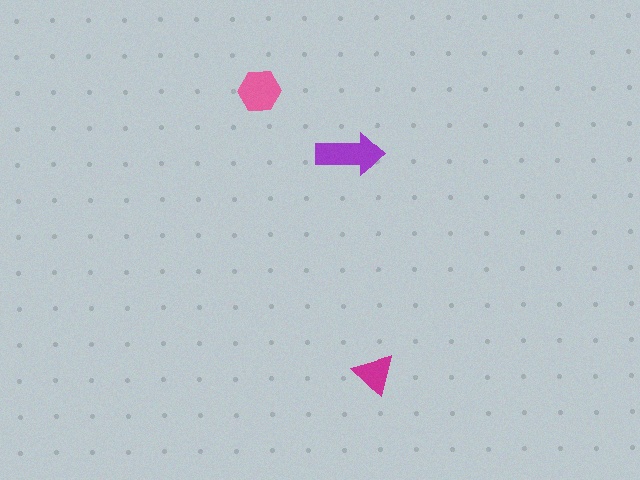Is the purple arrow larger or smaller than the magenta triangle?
Larger.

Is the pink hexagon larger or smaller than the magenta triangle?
Larger.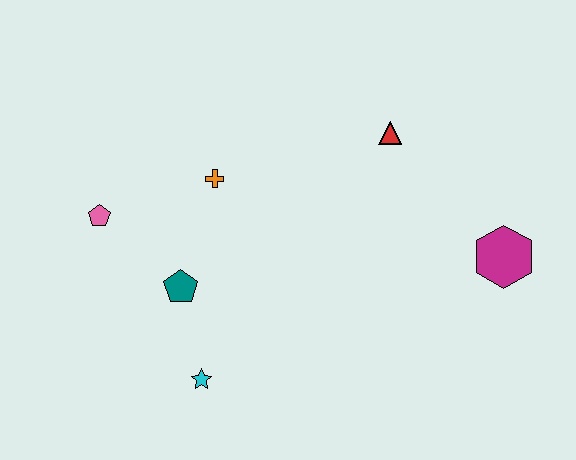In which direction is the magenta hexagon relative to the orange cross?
The magenta hexagon is to the right of the orange cross.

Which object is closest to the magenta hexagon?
The red triangle is closest to the magenta hexagon.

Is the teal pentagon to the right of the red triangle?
No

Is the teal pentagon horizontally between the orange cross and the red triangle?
No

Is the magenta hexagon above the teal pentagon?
Yes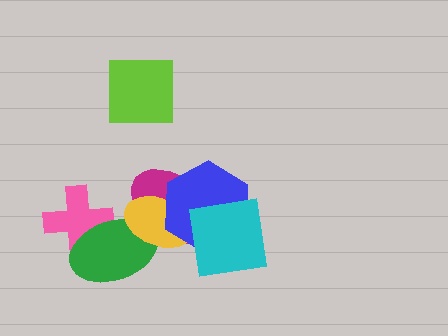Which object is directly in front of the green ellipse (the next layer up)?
The magenta ellipse is directly in front of the green ellipse.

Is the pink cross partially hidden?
Yes, it is partially covered by another shape.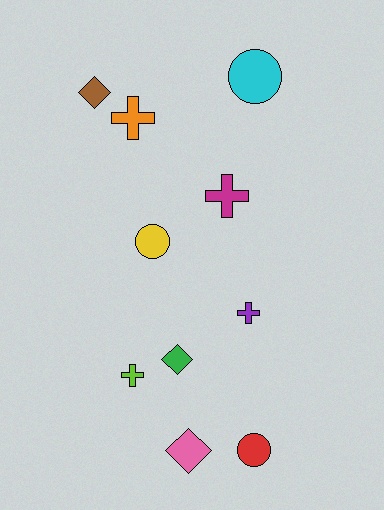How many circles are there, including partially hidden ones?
There are 3 circles.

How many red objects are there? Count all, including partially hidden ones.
There is 1 red object.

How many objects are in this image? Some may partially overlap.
There are 10 objects.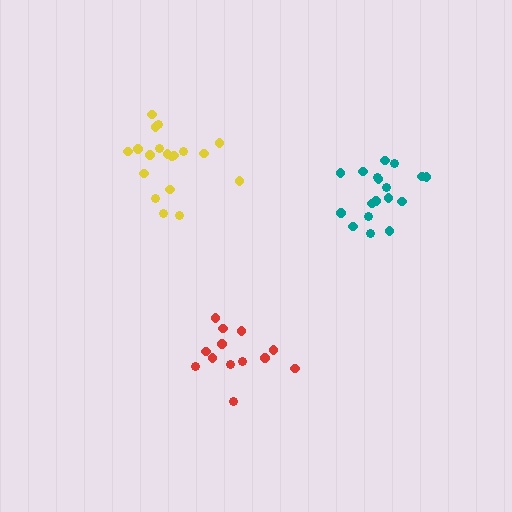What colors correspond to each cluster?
The clusters are colored: teal, red, yellow.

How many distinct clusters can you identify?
There are 3 distinct clusters.